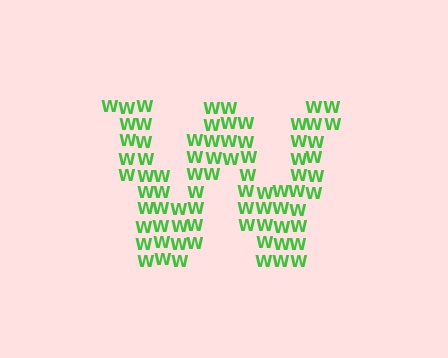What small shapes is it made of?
It is made of small letter W's.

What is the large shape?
The large shape is the letter W.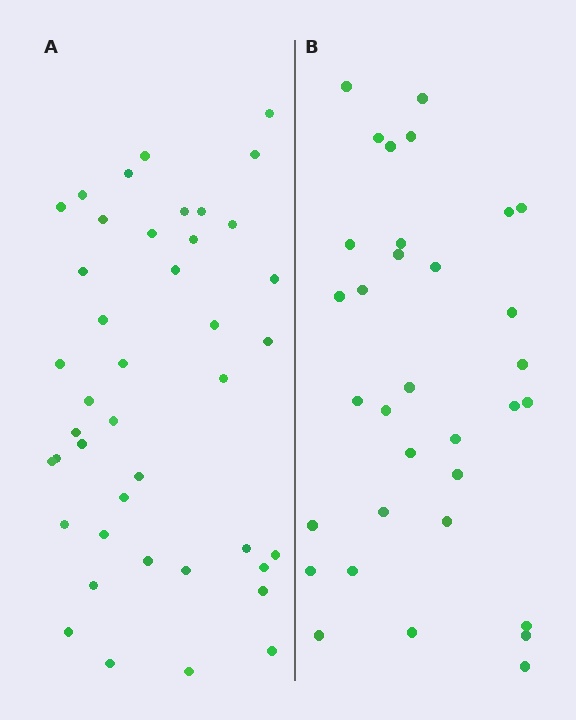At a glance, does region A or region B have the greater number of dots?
Region A (the left region) has more dots.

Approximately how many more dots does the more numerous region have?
Region A has roughly 8 or so more dots than region B.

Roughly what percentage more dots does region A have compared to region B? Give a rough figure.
About 25% more.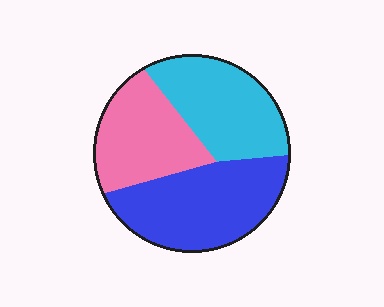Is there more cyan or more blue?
Blue.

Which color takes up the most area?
Blue, at roughly 40%.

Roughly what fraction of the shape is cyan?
Cyan takes up about one third (1/3) of the shape.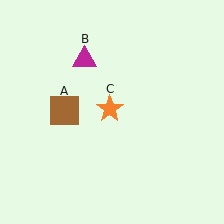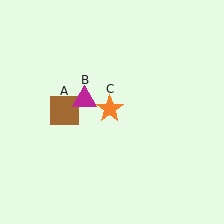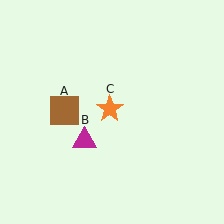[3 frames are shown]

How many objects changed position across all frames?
1 object changed position: magenta triangle (object B).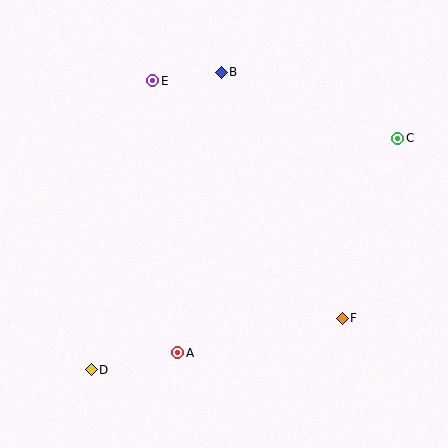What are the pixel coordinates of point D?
Point D is at (91, 370).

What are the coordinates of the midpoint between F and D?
The midpoint between F and D is at (217, 344).